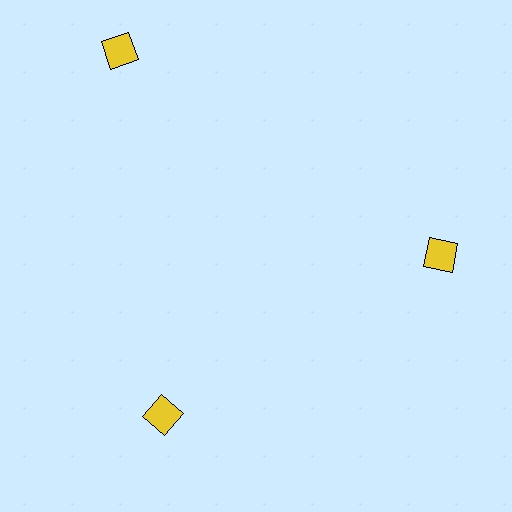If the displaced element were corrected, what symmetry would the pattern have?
It would have 3-fold rotational symmetry — the pattern would map onto itself every 120 degrees.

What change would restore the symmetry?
The symmetry would be restored by moving it inward, back onto the ring so that all 3 diamonds sit at equal angles and equal distance from the center.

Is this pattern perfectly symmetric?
No. The 3 yellow diamonds are arranged in a ring, but one element near the 11 o'clock position is pushed outward from the center, breaking the 3-fold rotational symmetry.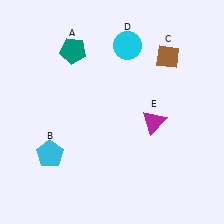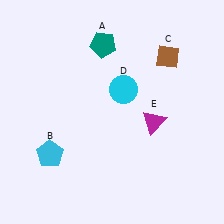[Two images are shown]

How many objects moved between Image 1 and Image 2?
2 objects moved between the two images.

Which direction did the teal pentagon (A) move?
The teal pentagon (A) moved right.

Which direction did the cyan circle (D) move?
The cyan circle (D) moved down.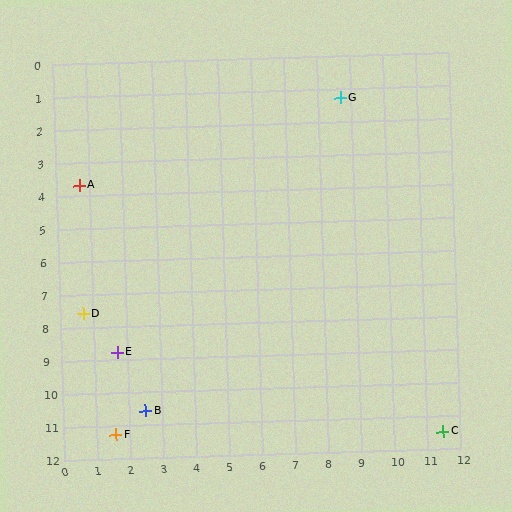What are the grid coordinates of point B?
Point B is at approximately (2.5, 10.6).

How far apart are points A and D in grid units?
Points A and D are about 3.9 grid units apart.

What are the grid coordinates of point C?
Point C is at approximately (11.5, 11.5).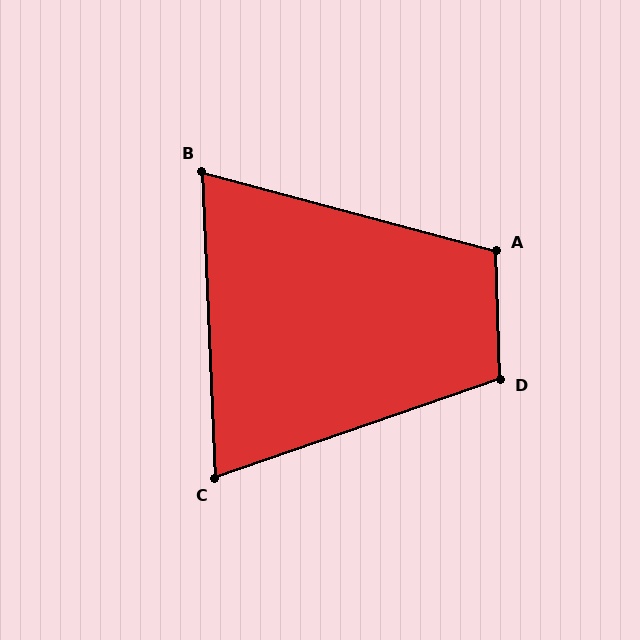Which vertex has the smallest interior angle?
B, at approximately 73 degrees.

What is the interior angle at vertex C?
Approximately 73 degrees (acute).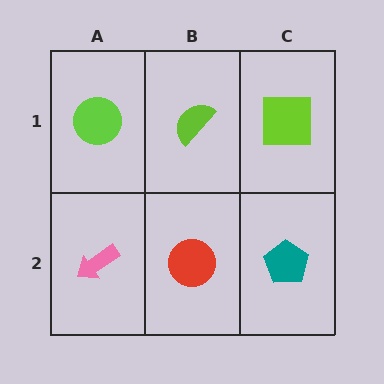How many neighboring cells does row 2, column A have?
2.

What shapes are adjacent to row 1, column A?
A pink arrow (row 2, column A), a lime semicircle (row 1, column B).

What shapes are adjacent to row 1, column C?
A teal pentagon (row 2, column C), a lime semicircle (row 1, column B).